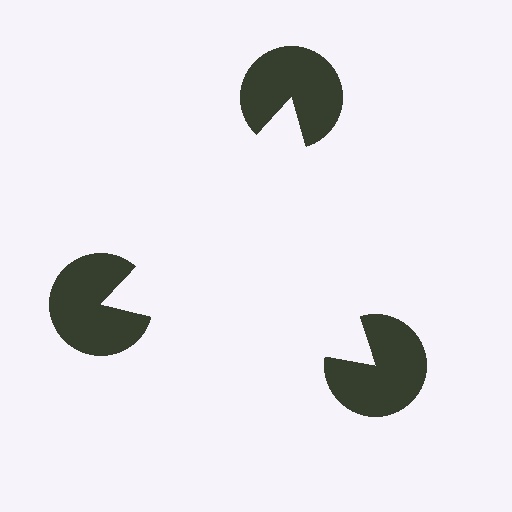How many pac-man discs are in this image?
There are 3 — one at each vertex of the illusory triangle.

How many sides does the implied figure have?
3 sides.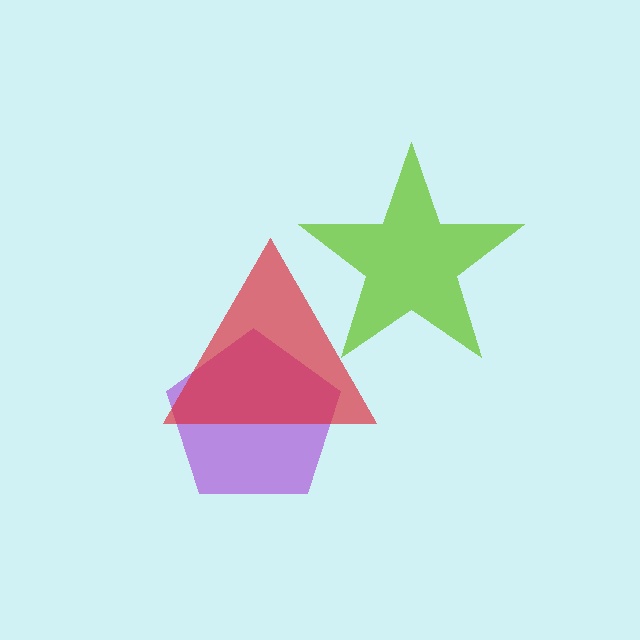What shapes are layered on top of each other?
The layered shapes are: a purple pentagon, a lime star, a red triangle.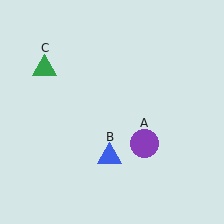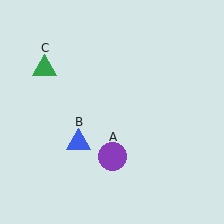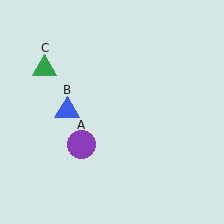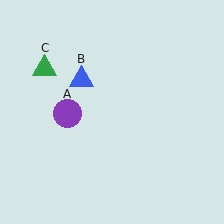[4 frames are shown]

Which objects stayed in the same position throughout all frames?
Green triangle (object C) remained stationary.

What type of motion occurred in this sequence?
The purple circle (object A), blue triangle (object B) rotated clockwise around the center of the scene.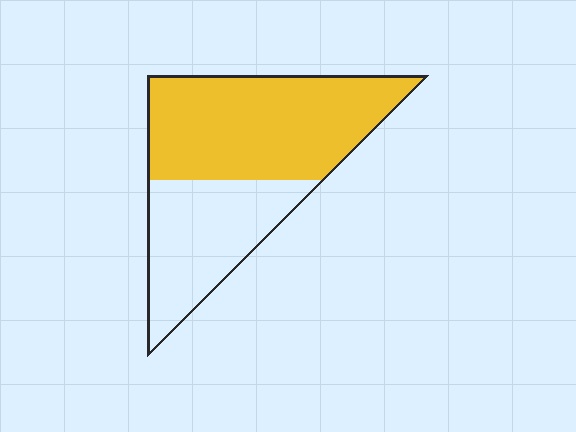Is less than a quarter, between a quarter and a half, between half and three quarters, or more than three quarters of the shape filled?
Between half and three quarters.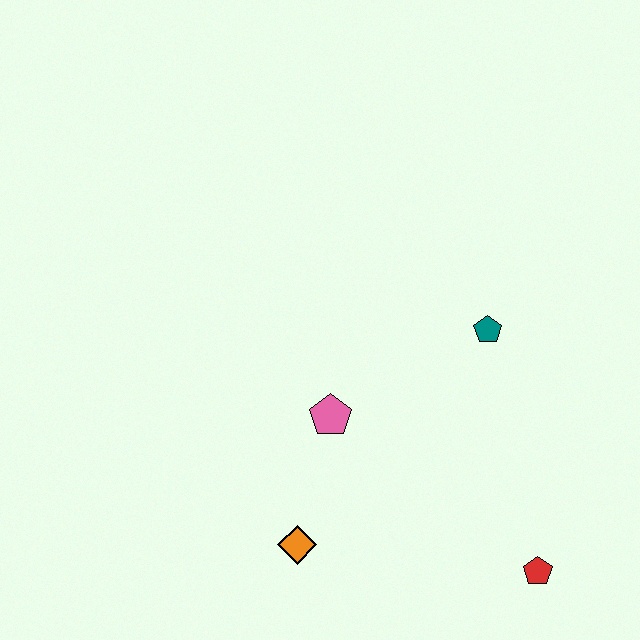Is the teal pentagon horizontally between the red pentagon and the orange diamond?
Yes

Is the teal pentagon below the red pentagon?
No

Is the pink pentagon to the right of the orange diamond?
Yes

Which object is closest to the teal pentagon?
The pink pentagon is closest to the teal pentagon.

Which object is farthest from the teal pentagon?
The orange diamond is farthest from the teal pentagon.